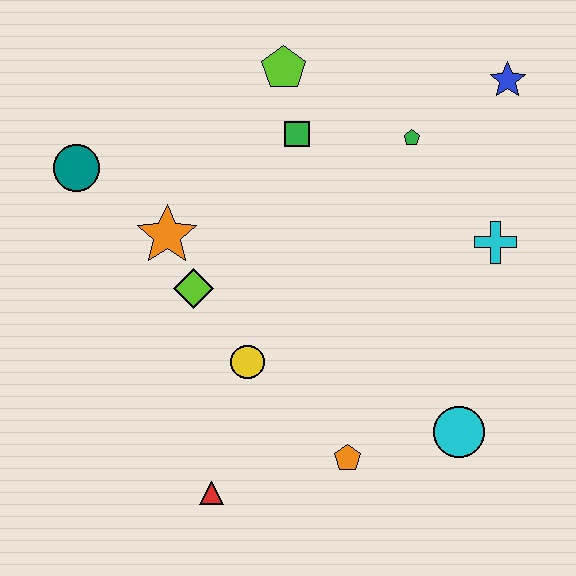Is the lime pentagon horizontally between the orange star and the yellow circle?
No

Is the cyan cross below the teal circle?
Yes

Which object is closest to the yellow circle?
The lime diamond is closest to the yellow circle.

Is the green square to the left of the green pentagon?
Yes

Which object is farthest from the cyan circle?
The teal circle is farthest from the cyan circle.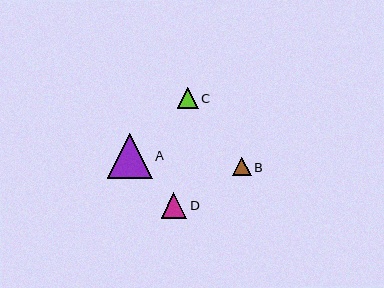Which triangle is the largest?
Triangle A is the largest with a size of approximately 45 pixels.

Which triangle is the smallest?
Triangle B is the smallest with a size of approximately 18 pixels.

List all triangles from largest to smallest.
From largest to smallest: A, D, C, B.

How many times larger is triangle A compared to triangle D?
Triangle A is approximately 1.7 times the size of triangle D.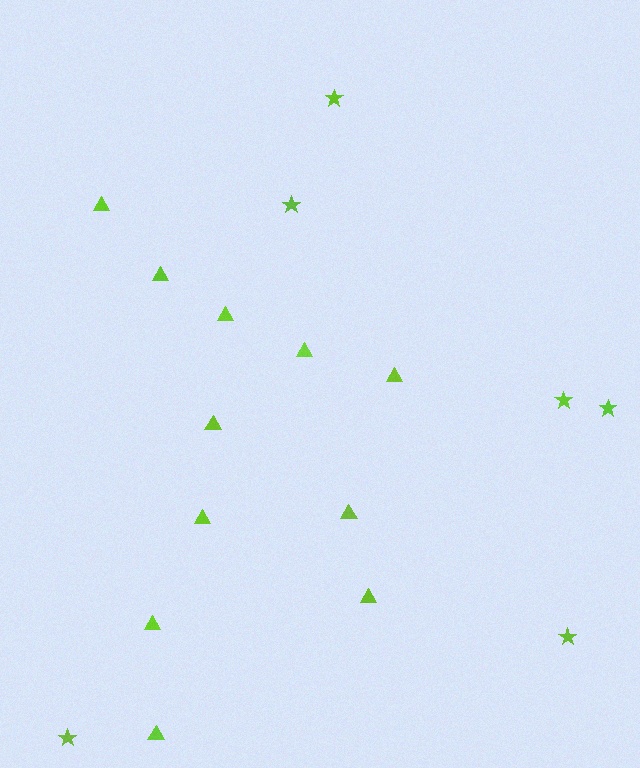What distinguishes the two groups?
There are 2 groups: one group of stars (6) and one group of triangles (11).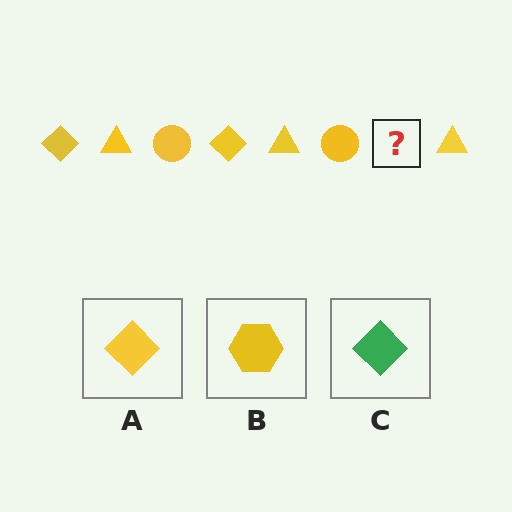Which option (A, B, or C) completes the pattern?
A.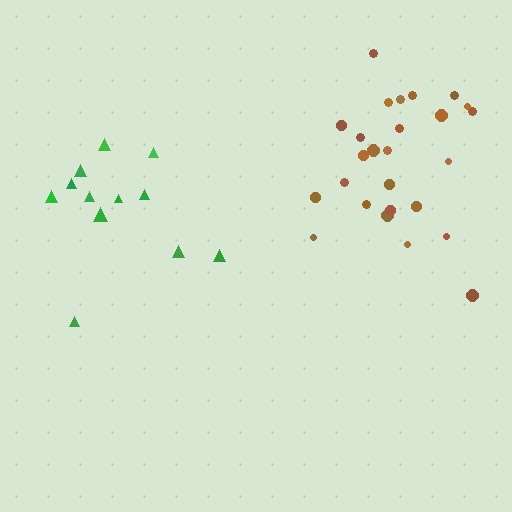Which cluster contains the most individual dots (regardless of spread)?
Brown (26).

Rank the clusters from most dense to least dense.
brown, green.